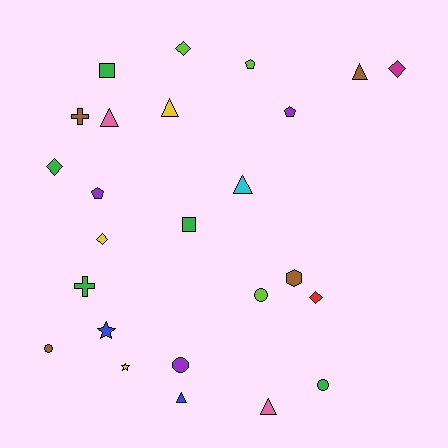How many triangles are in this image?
There are 6 triangles.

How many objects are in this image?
There are 25 objects.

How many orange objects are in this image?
There are no orange objects.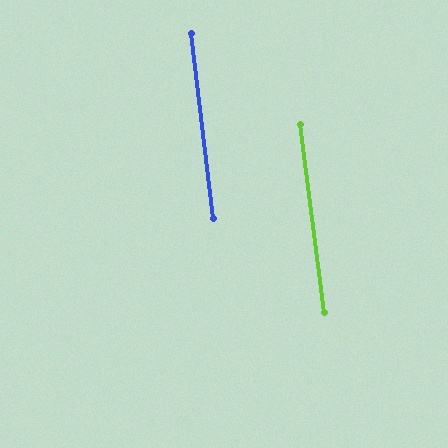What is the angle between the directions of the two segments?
Approximately 0 degrees.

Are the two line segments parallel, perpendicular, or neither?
Parallel — their directions differ by only 0.4°.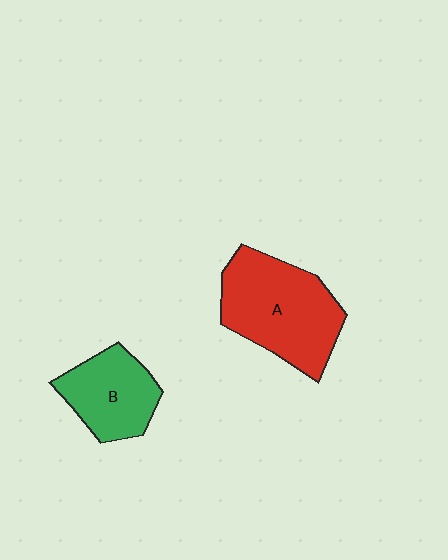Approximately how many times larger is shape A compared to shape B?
Approximately 1.6 times.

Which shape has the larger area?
Shape A (red).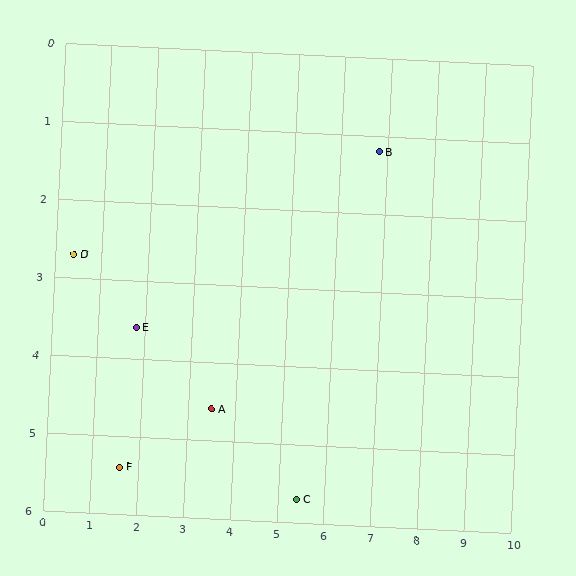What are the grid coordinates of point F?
Point F is at approximately (1.6, 5.4).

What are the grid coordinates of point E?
Point E is at approximately (1.8, 3.6).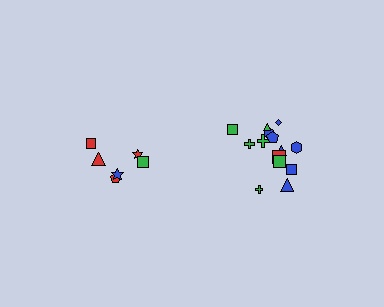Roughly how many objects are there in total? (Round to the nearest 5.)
Roughly 20 objects in total.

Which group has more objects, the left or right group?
The right group.